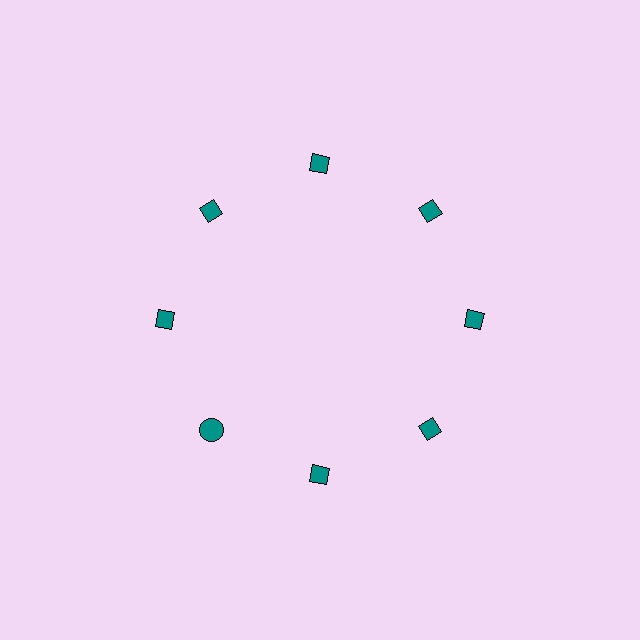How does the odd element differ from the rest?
It has a different shape: circle instead of diamond.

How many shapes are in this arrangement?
There are 8 shapes arranged in a ring pattern.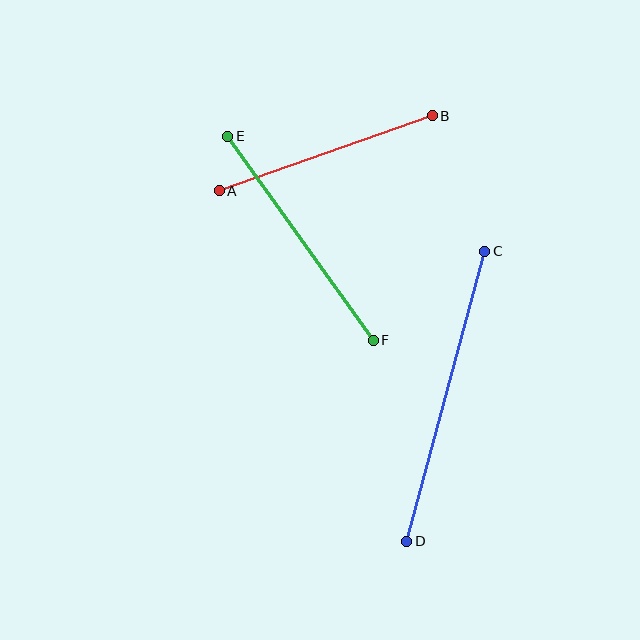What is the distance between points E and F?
The distance is approximately 251 pixels.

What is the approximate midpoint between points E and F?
The midpoint is at approximately (300, 238) pixels.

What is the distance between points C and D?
The distance is approximately 300 pixels.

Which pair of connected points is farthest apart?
Points C and D are farthest apart.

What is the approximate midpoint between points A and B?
The midpoint is at approximately (326, 153) pixels.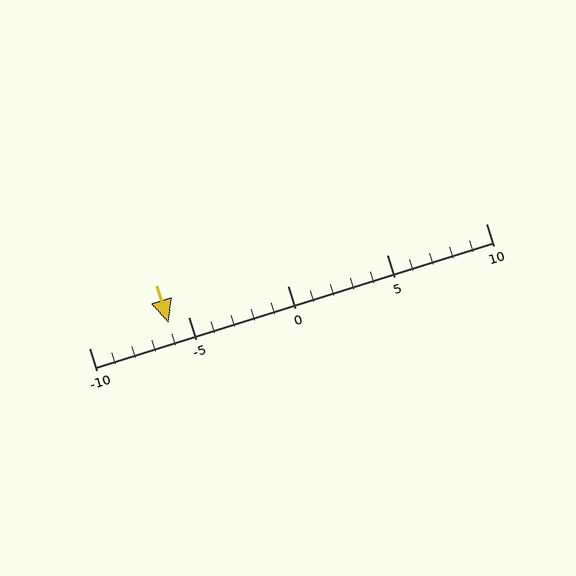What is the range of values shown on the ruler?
The ruler shows values from -10 to 10.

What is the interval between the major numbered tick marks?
The major tick marks are spaced 5 units apart.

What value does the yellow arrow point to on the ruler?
The yellow arrow points to approximately -6.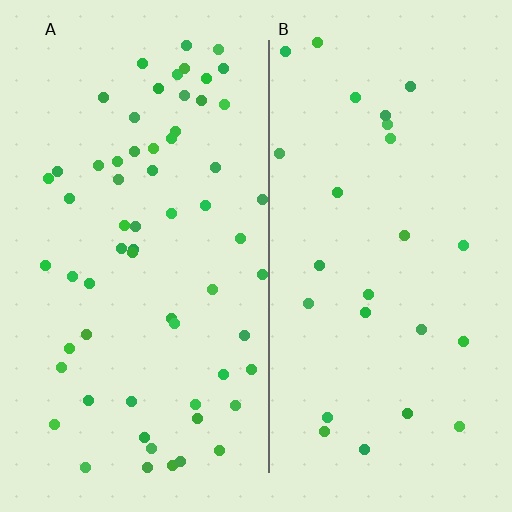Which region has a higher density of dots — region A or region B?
A (the left).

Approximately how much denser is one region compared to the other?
Approximately 2.4× — region A over region B.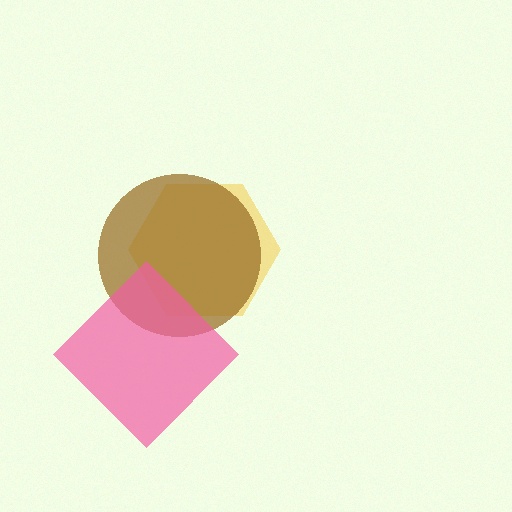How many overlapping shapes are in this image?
There are 3 overlapping shapes in the image.